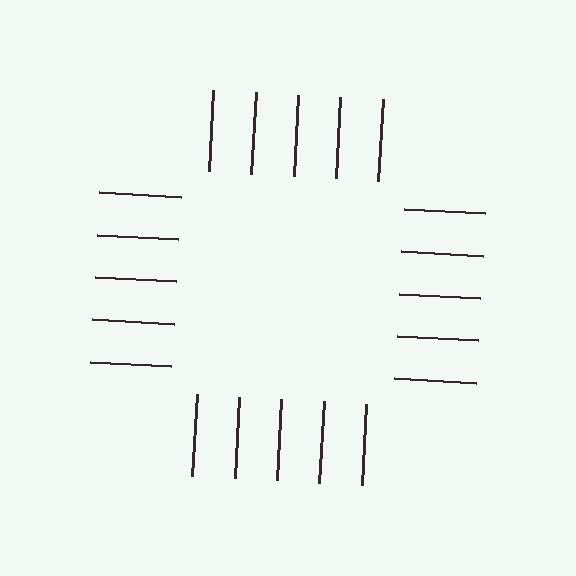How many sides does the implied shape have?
4 sides — the line-ends trace a square.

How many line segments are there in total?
20 — 5 along each of the 4 edges.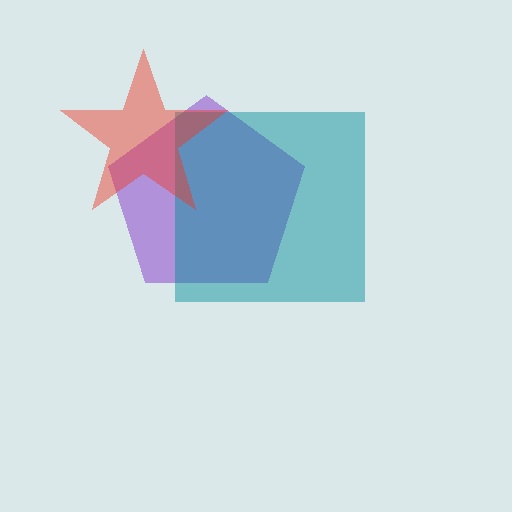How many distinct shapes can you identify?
There are 3 distinct shapes: a purple pentagon, a teal square, a red star.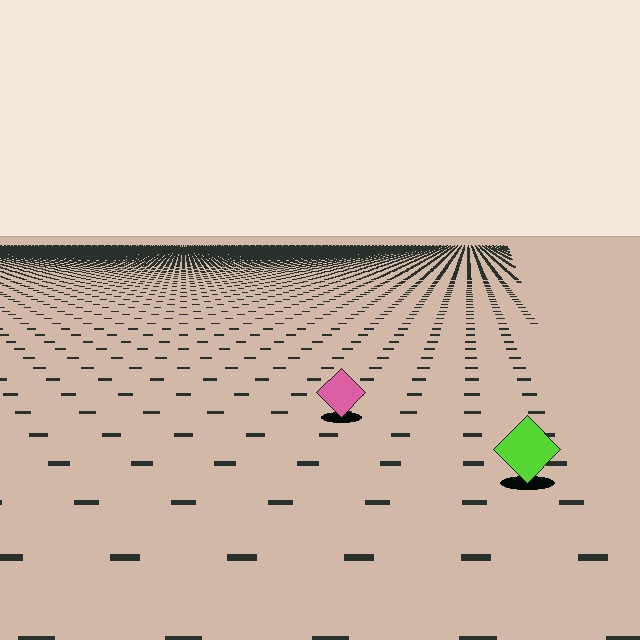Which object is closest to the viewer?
The lime diamond is closest. The texture marks near it are larger and more spread out.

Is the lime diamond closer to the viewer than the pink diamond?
Yes. The lime diamond is closer — you can tell from the texture gradient: the ground texture is coarser near it.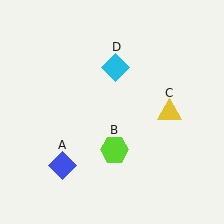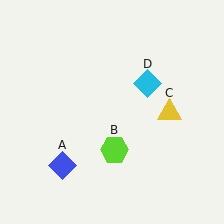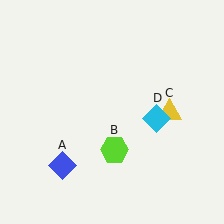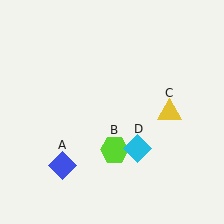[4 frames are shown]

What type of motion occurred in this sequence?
The cyan diamond (object D) rotated clockwise around the center of the scene.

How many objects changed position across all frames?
1 object changed position: cyan diamond (object D).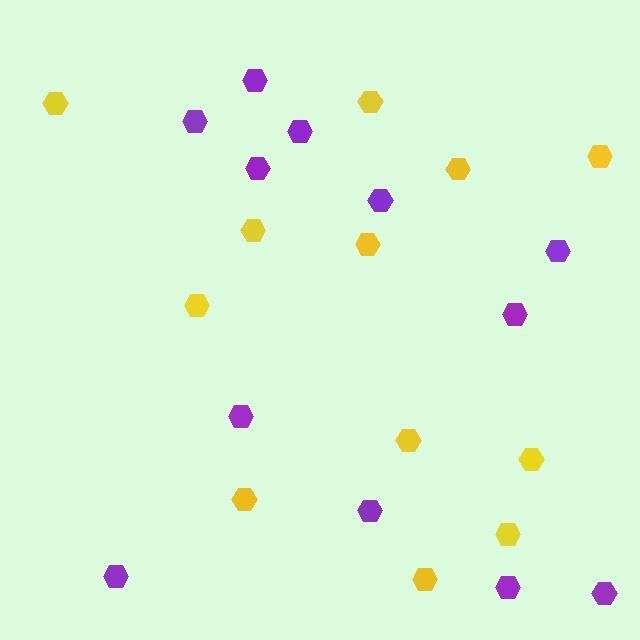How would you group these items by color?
There are 2 groups: one group of yellow hexagons (12) and one group of purple hexagons (12).